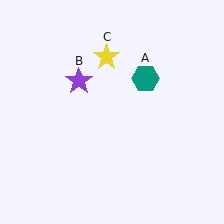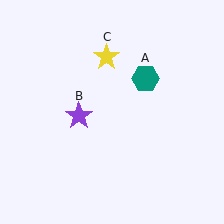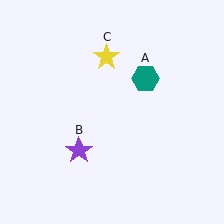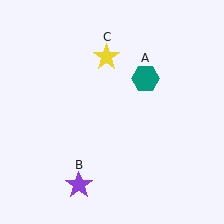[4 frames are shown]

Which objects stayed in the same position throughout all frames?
Teal hexagon (object A) and yellow star (object C) remained stationary.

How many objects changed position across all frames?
1 object changed position: purple star (object B).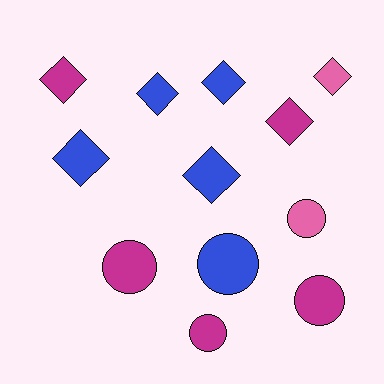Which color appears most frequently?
Magenta, with 5 objects.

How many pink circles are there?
There is 1 pink circle.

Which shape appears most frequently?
Diamond, with 7 objects.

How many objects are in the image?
There are 12 objects.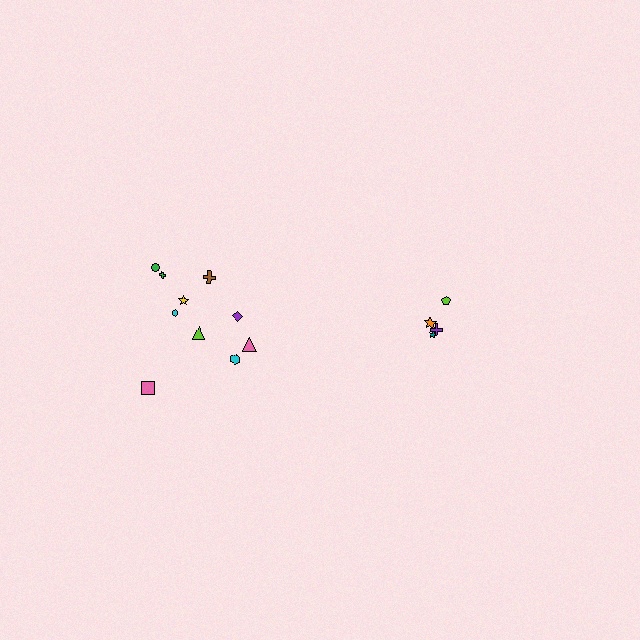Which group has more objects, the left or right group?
The left group.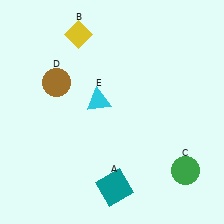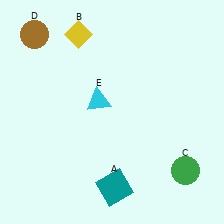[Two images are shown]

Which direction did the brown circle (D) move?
The brown circle (D) moved up.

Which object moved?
The brown circle (D) moved up.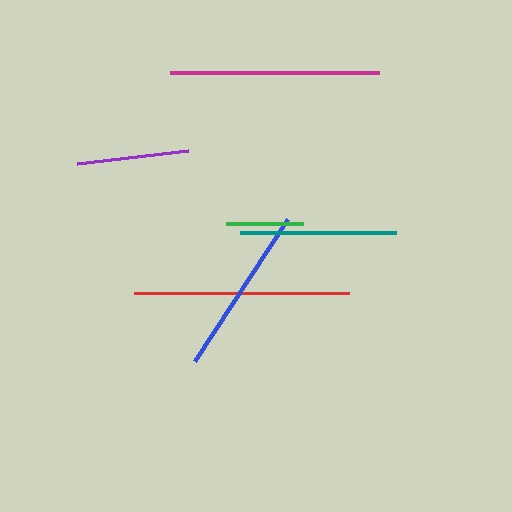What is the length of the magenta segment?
The magenta segment is approximately 209 pixels long.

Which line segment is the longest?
The red line is the longest at approximately 215 pixels.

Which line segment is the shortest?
The green line is the shortest at approximately 77 pixels.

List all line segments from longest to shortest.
From longest to shortest: red, magenta, blue, teal, purple, green.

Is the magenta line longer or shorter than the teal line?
The magenta line is longer than the teal line.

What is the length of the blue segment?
The blue segment is approximately 170 pixels long.